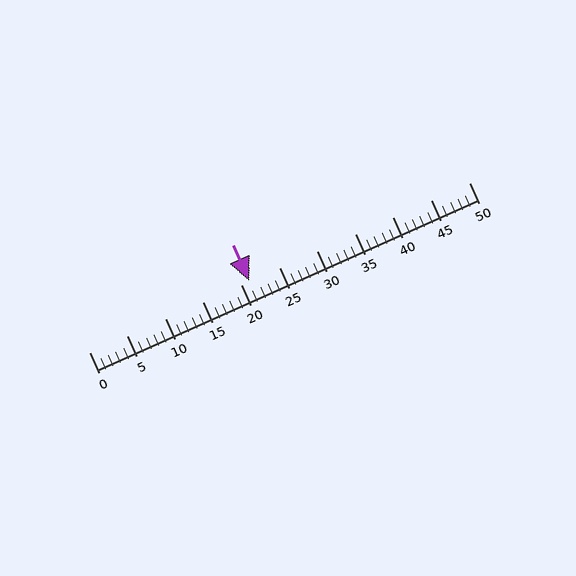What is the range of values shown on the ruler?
The ruler shows values from 0 to 50.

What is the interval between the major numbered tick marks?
The major tick marks are spaced 5 units apart.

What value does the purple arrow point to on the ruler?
The purple arrow points to approximately 21.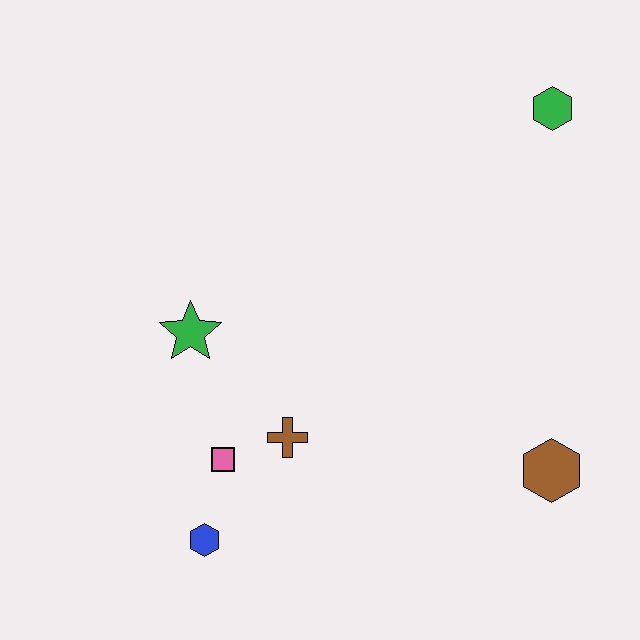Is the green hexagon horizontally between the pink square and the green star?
No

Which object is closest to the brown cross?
The pink square is closest to the brown cross.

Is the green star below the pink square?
No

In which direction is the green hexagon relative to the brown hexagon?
The green hexagon is above the brown hexagon.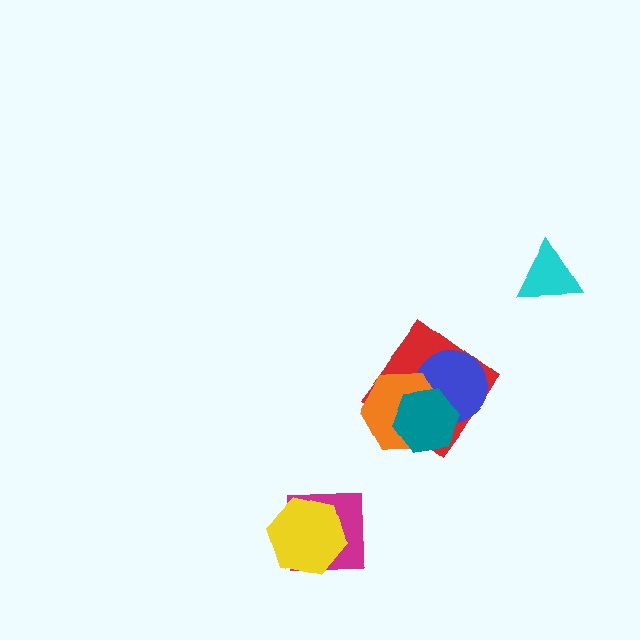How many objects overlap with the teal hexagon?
3 objects overlap with the teal hexagon.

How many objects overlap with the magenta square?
1 object overlaps with the magenta square.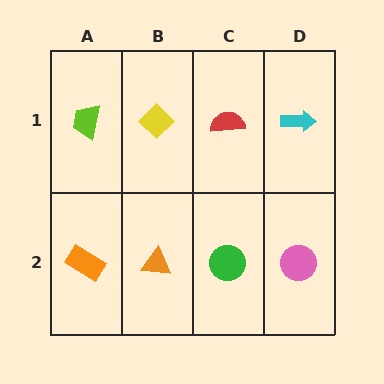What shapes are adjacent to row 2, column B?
A yellow diamond (row 1, column B), an orange rectangle (row 2, column A), a green circle (row 2, column C).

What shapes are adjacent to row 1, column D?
A pink circle (row 2, column D), a red semicircle (row 1, column C).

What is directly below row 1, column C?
A green circle.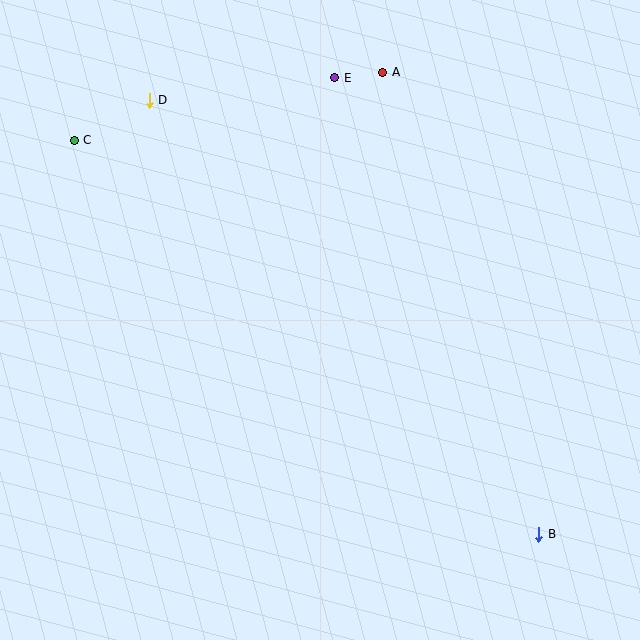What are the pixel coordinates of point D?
Point D is at (149, 100).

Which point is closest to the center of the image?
Point E at (335, 78) is closest to the center.